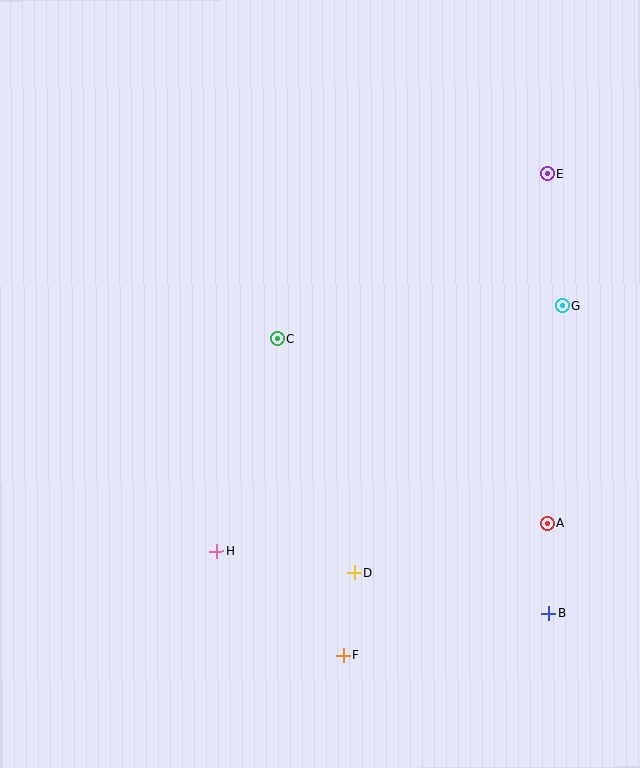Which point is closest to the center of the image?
Point C at (277, 339) is closest to the center.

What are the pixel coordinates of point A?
Point A is at (547, 523).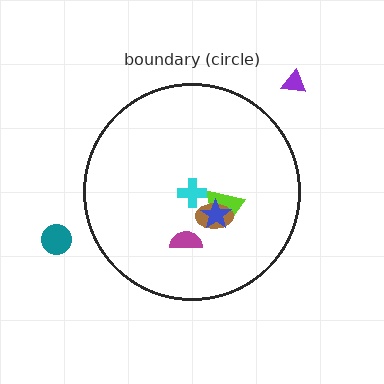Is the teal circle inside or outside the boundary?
Outside.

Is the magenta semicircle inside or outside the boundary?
Inside.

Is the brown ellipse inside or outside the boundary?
Inside.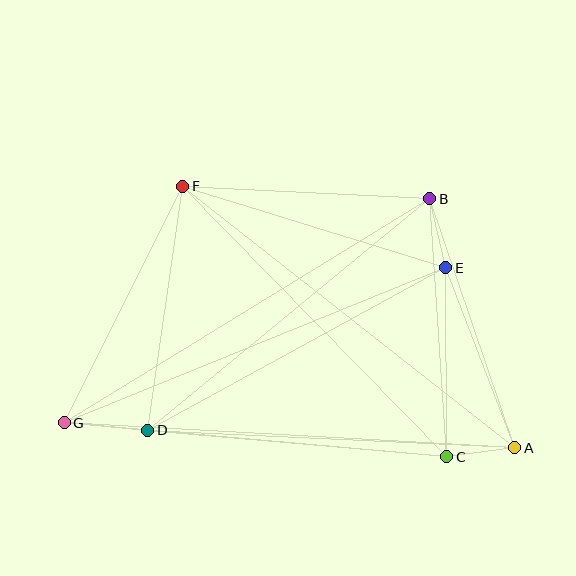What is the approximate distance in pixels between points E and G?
The distance between E and G is approximately 411 pixels.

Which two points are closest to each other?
Points A and C are closest to each other.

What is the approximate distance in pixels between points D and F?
The distance between D and F is approximately 246 pixels.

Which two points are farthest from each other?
Points A and G are farthest from each other.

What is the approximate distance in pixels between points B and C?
The distance between B and C is approximately 259 pixels.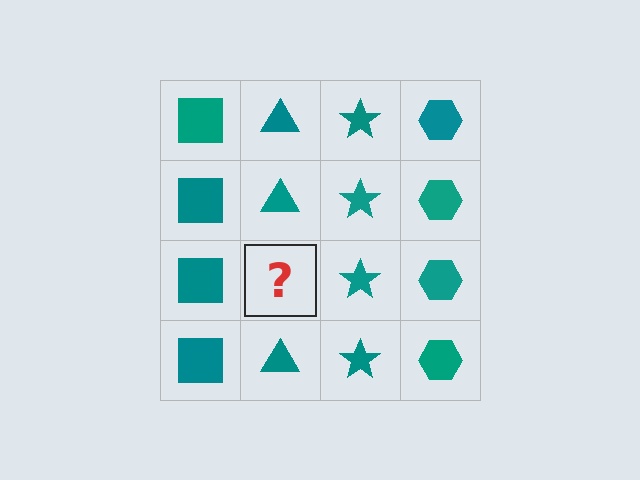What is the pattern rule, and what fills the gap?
The rule is that each column has a consistent shape. The gap should be filled with a teal triangle.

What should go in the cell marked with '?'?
The missing cell should contain a teal triangle.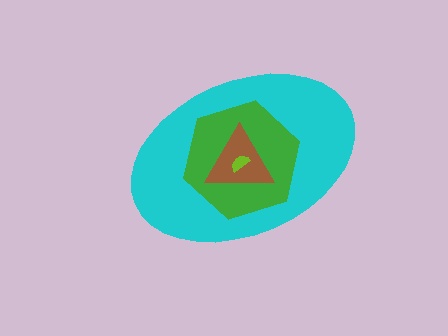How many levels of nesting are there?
4.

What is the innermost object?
The lime semicircle.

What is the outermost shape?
The cyan ellipse.